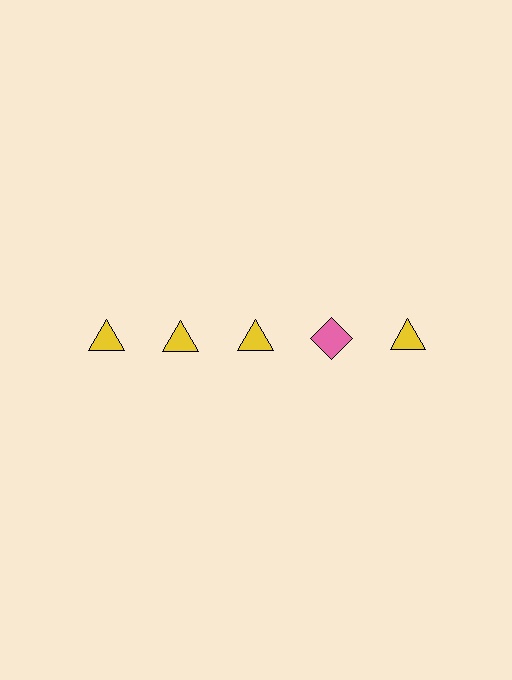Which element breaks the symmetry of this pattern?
The pink diamond in the top row, second from right column breaks the symmetry. All other shapes are yellow triangles.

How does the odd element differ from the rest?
It differs in both color (pink instead of yellow) and shape (diamond instead of triangle).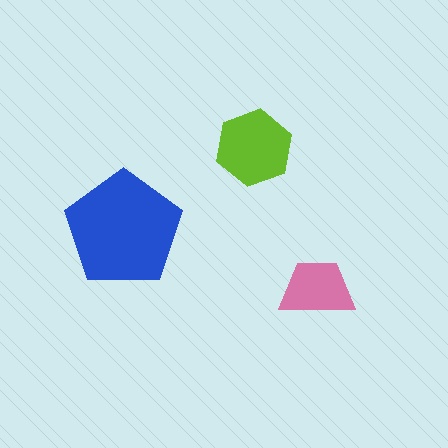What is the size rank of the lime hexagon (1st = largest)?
2nd.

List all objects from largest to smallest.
The blue pentagon, the lime hexagon, the pink trapezoid.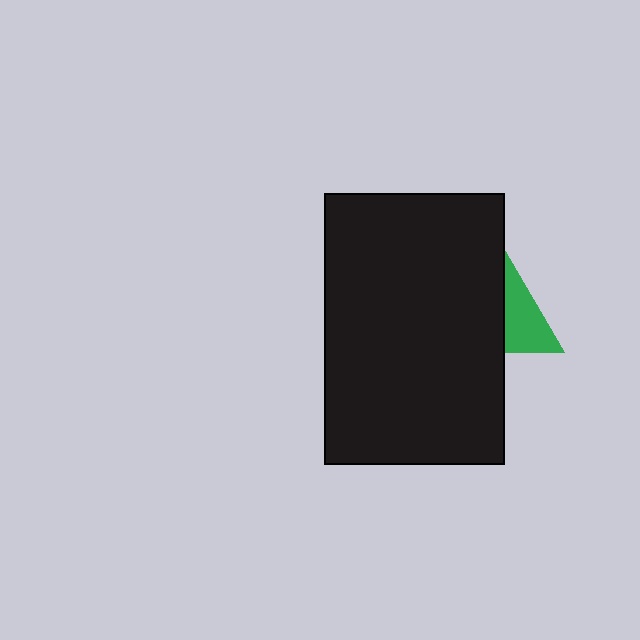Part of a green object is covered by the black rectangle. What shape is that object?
It is a triangle.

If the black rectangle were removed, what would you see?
You would see the complete green triangle.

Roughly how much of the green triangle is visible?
A small part of it is visible (roughly 37%).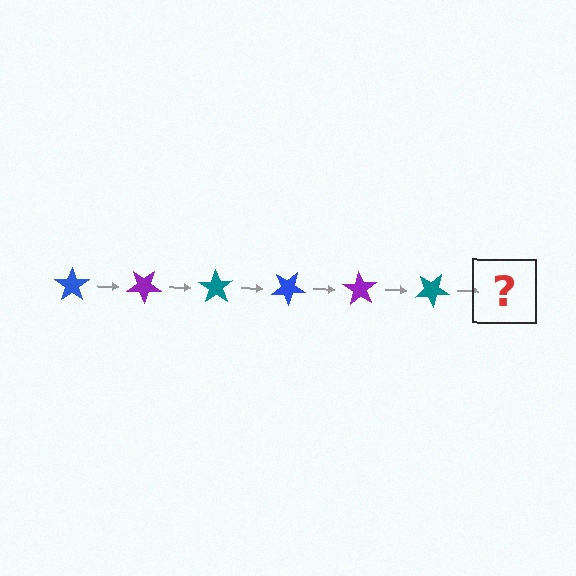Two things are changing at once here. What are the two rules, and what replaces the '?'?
The two rules are that it rotates 35 degrees each step and the color cycles through blue, purple, and teal. The '?' should be a blue star, rotated 210 degrees from the start.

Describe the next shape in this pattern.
It should be a blue star, rotated 210 degrees from the start.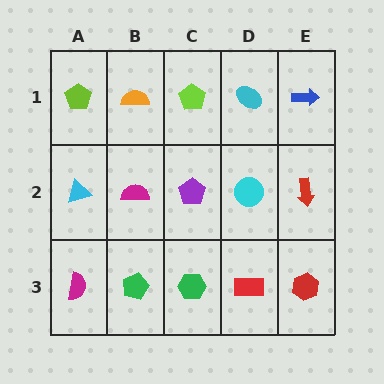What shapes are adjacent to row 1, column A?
A cyan triangle (row 2, column A), an orange semicircle (row 1, column B).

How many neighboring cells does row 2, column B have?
4.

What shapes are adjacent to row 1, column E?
A red arrow (row 2, column E), a cyan ellipse (row 1, column D).